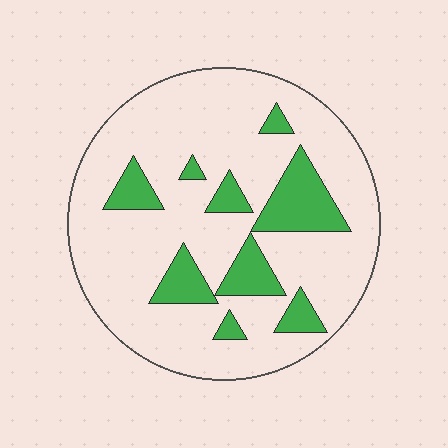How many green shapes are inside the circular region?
9.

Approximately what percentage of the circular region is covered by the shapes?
Approximately 20%.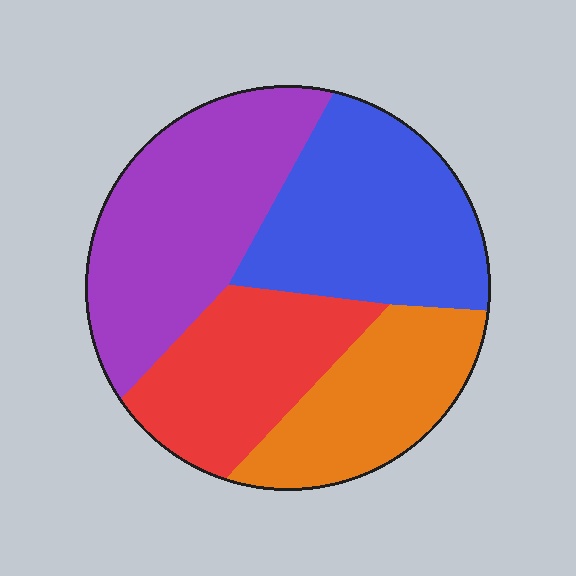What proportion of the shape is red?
Red covers roughly 20% of the shape.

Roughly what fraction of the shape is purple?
Purple takes up between a quarter and a half of the shape.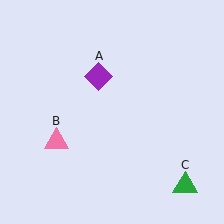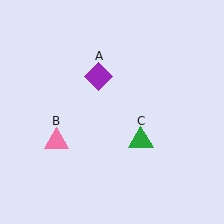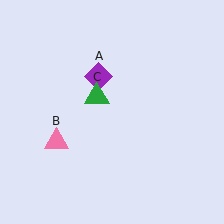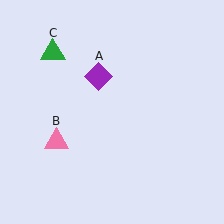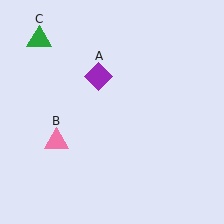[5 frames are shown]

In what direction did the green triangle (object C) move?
The green triangle (object C) moved up and to the left.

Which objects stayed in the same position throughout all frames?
Purple diamond (object A) and pink triangle (object B) remained stationary.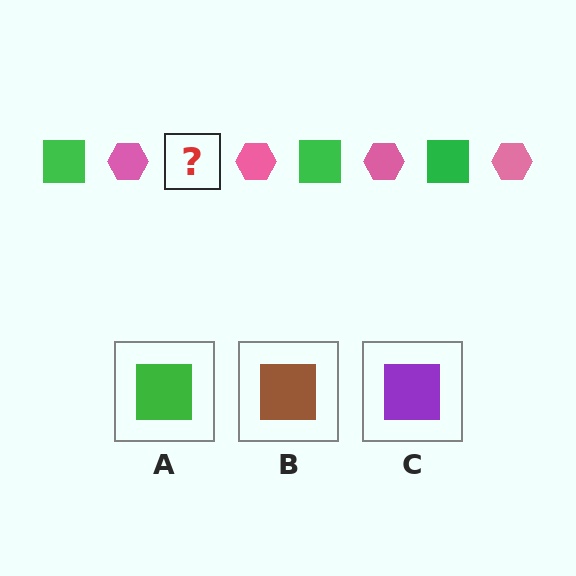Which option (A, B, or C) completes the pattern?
A.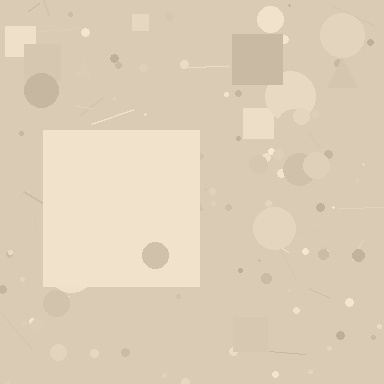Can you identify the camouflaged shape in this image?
The camouflaged shape is a square.